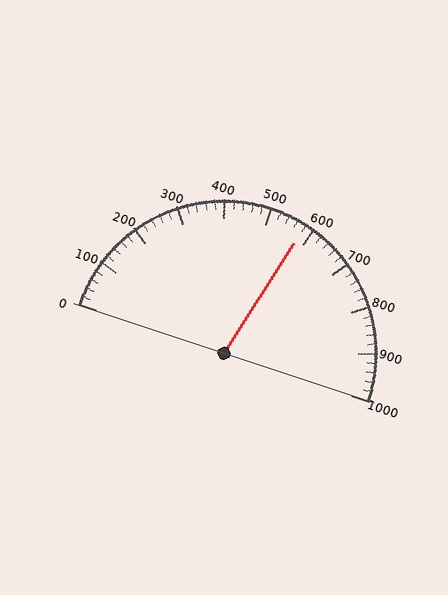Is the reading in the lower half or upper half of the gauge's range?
The reading is in the upper half of the range (0 to 1000).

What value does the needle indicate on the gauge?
The needle indicates approximately 580.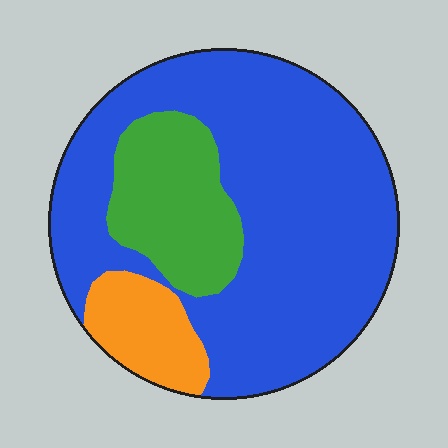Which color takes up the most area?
Blue, at roughly 70%.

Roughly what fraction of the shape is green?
Green takes up about one fifth (1/5) of the shape.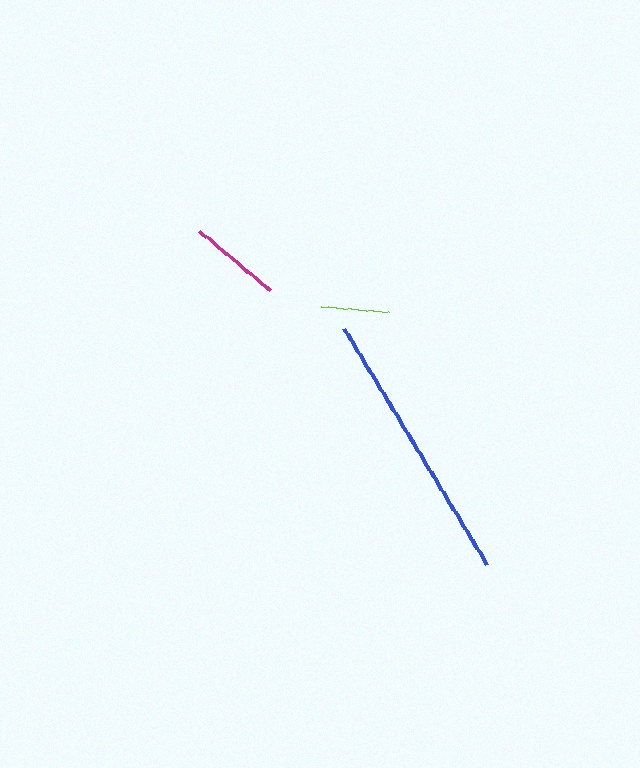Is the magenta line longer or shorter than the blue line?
The blue line is longer than the magenta line.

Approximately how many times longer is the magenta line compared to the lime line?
The magenta line is approximately 1.4 times the length of the lime line.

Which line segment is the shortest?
The lime line is the shortest at approximately 68 pixels.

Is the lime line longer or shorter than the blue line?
The blue line is longer than the lime line.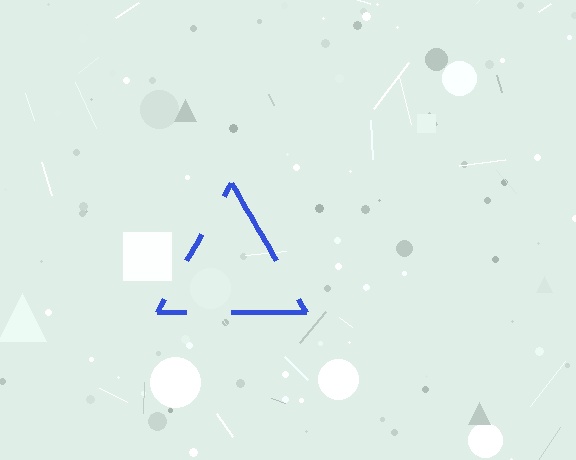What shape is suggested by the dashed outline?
The dashed outline suggests a triangle.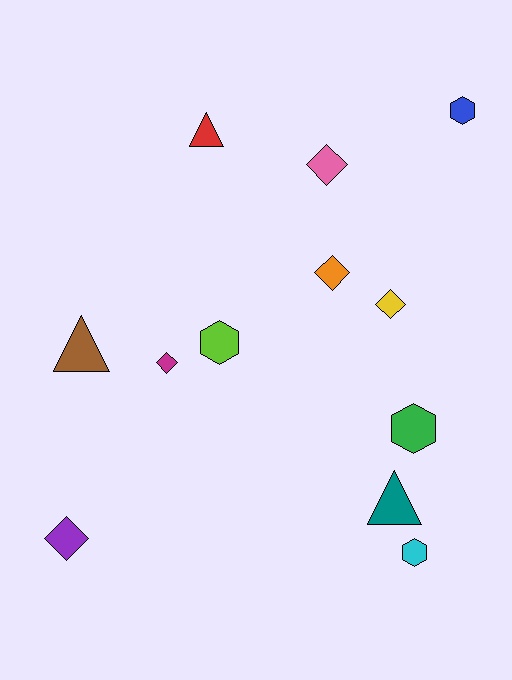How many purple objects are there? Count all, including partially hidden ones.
There is 1 purple object.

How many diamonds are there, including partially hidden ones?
There are 5 diamonds.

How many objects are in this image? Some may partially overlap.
There are 12 objects.